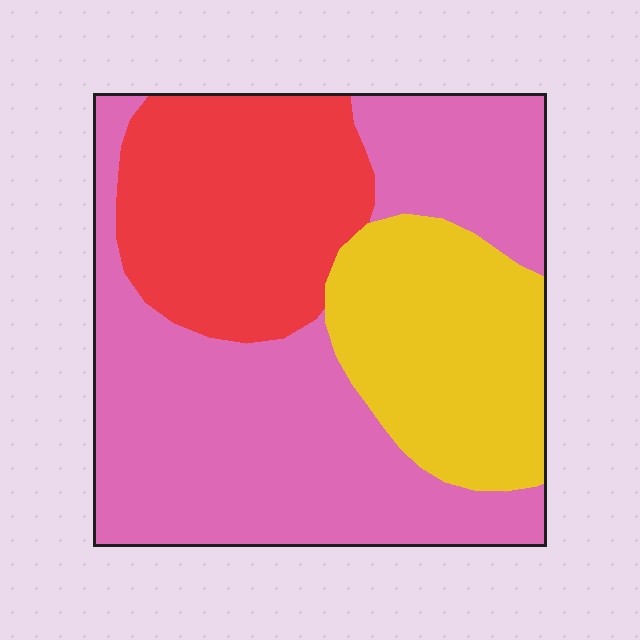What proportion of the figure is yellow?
Yellow covers about 25% of the figure.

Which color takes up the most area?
Pink, at roughly 50%.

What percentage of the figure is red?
Red covers about 25% of the figure.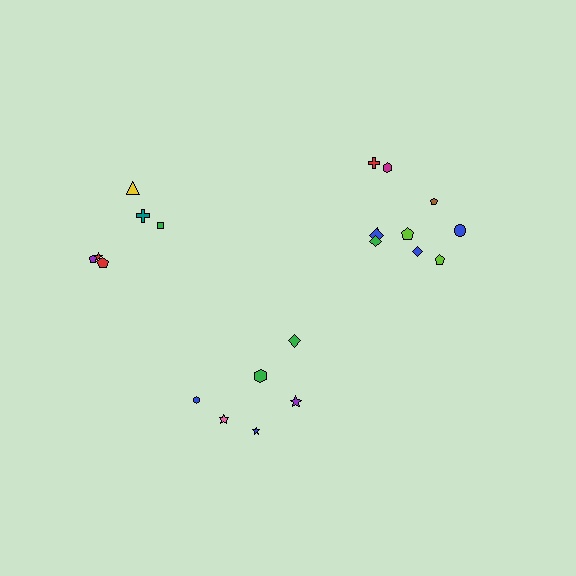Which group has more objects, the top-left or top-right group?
The top-right group.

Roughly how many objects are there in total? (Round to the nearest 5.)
Roughly 20 objects in total.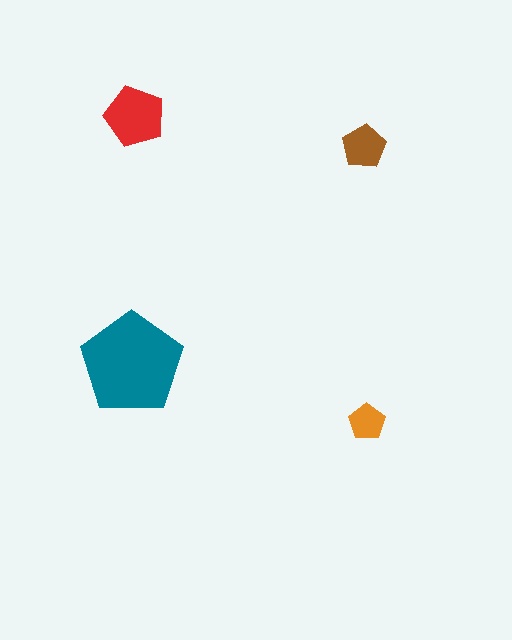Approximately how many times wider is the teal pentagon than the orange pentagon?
About 3 times wider.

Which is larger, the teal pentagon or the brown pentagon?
The teal one.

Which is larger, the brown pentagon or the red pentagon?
The red one.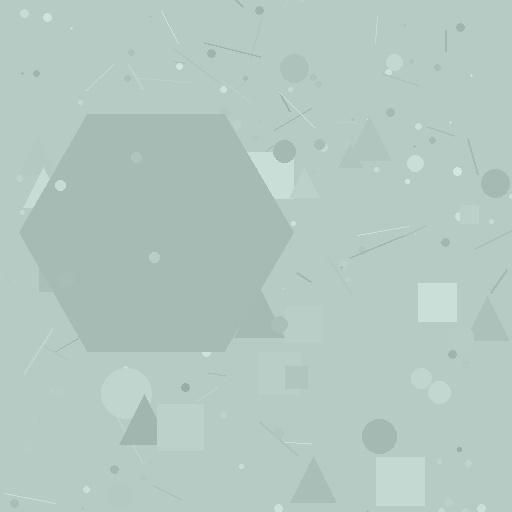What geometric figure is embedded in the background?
A hexagon is embedded in the background.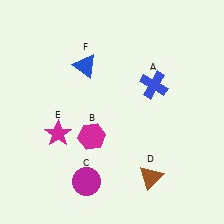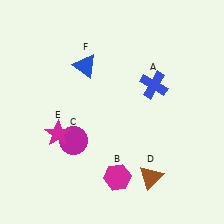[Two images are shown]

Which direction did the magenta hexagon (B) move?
The magenta hexagon (B) moved down.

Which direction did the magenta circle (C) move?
The magenta circle (C) moved up.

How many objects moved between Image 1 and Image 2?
2 objects moved between the two images.